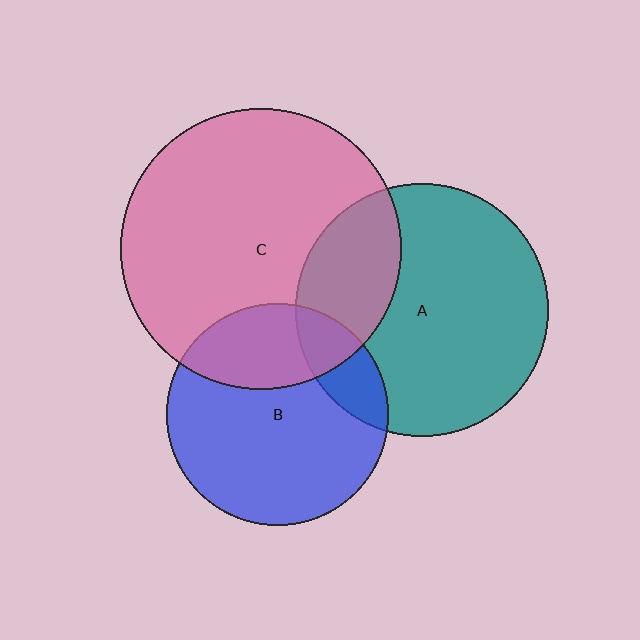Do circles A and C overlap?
Yes.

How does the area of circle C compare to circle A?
Approximately 1.2 times.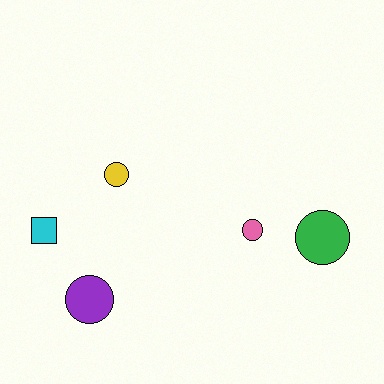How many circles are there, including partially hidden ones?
There are 4 circles.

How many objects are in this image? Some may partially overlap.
There are 5 objects.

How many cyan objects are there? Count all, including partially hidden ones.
There is 1 cyan object.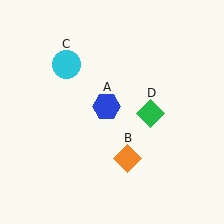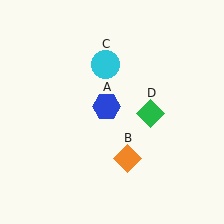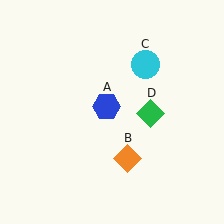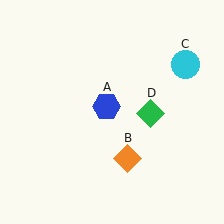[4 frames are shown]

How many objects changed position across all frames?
1 object changed position: cyan circle (object C).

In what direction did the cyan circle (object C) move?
The cyan circle (object C) moved right.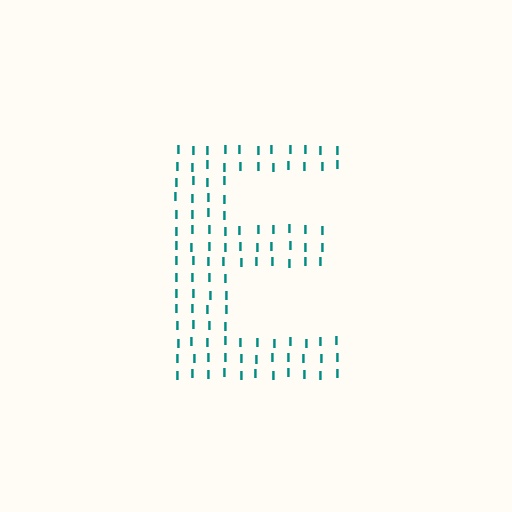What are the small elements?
The small elements are letter I's.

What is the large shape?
The large shape is the letter E.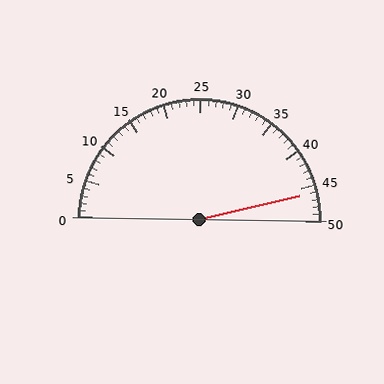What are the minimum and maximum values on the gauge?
The gauge ranges from 0 to 50.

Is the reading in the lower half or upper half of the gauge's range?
The reading is in the upper half of the range (0 to 50).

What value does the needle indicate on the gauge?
The needle indicates approximately 46.